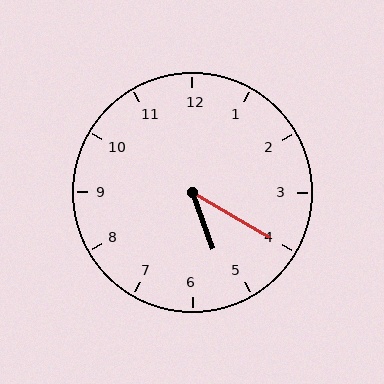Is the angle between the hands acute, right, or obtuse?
It is acute.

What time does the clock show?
5:20.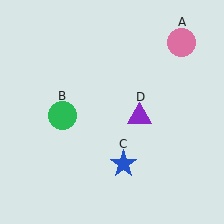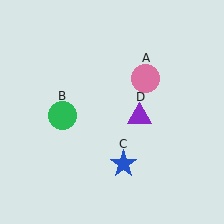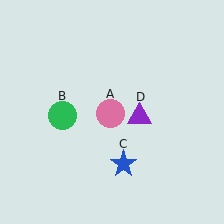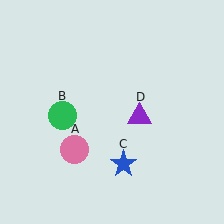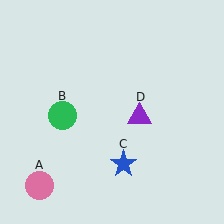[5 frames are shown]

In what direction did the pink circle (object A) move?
The pink circle (object A) moved down and to the left.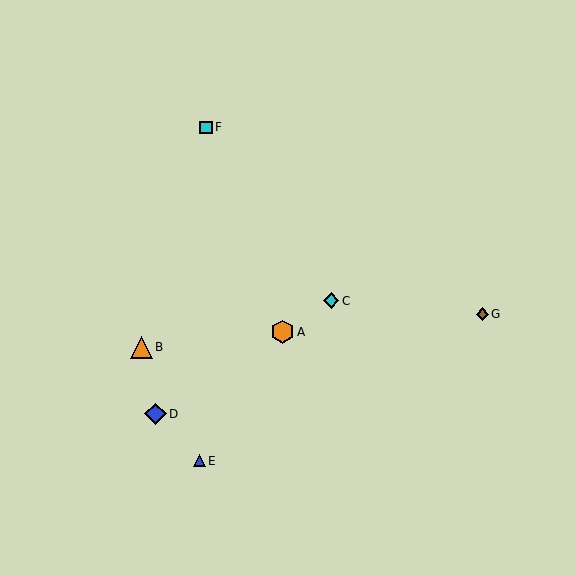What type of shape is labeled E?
Shape E is a blue triangle.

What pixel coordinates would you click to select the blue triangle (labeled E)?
Click at (199, 461) to select the blue triangle E.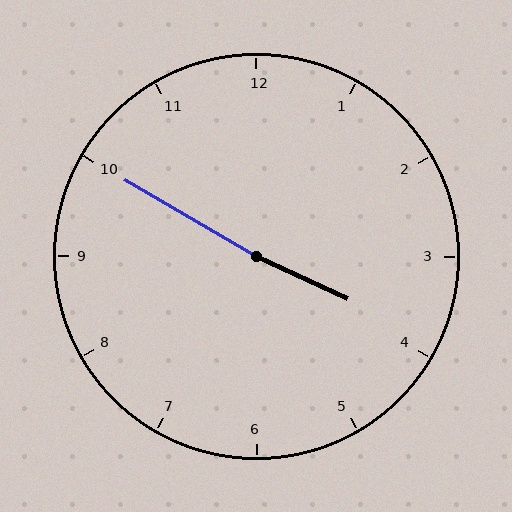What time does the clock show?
3:50.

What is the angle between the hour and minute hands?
Approximately 175 degrees.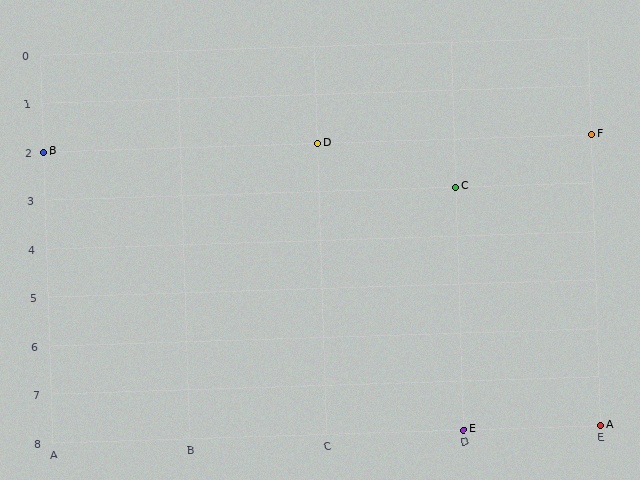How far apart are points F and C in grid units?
Points F and C are 1 column and 1 row apart (about 1.4 grid units diagonally).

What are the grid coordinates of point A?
Point A is at grid coordinates (E, 8).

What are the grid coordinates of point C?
Point C is at grid coordinates (D, 3).